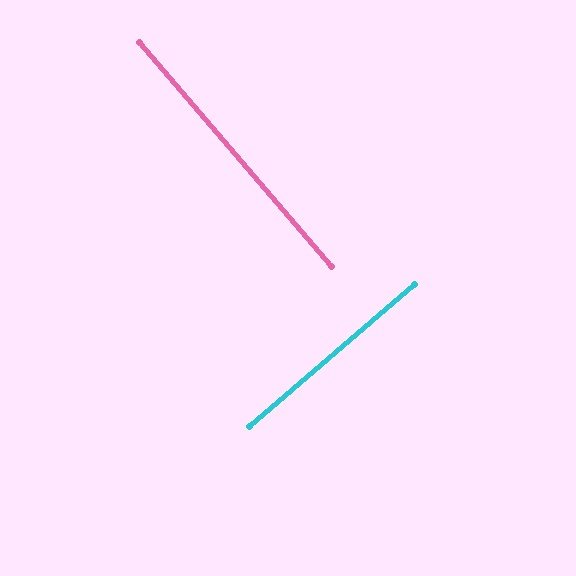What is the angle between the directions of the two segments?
Approximately 90 degrees.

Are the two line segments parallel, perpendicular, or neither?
Perpendicular — they meet at approximately 90°.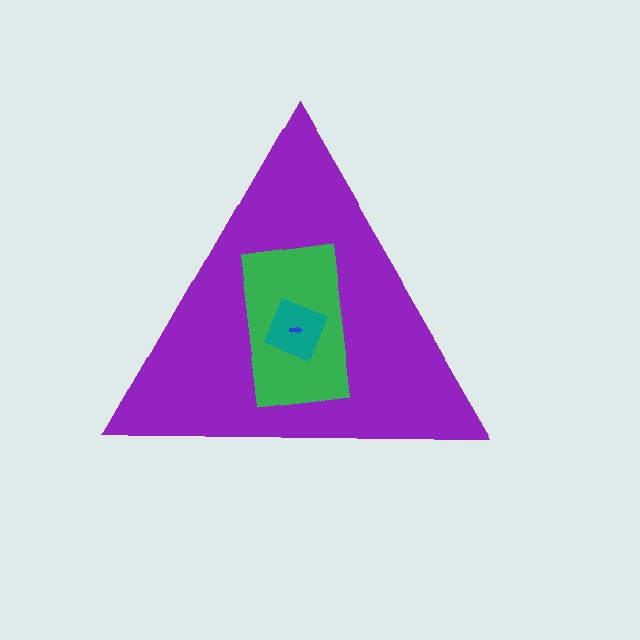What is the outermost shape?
The purple triangle.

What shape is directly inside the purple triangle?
The green rectangle.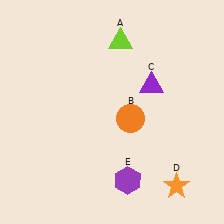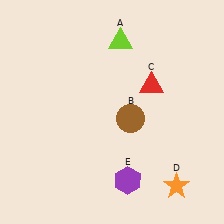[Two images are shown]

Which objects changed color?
B changed from orange to brown. C changed from purple to red.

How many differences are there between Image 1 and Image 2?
There are 2 differences between the two images.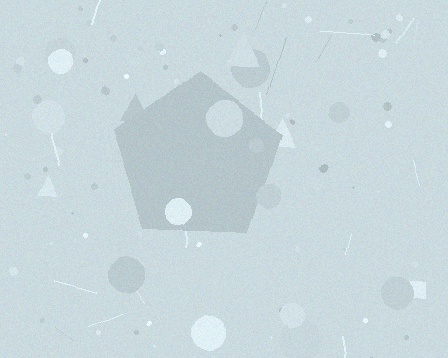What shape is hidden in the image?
A pentagon is hidden in the image.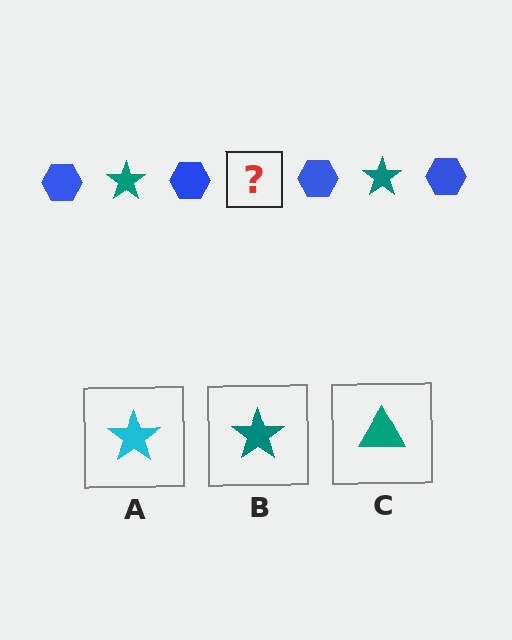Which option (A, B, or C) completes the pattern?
B.